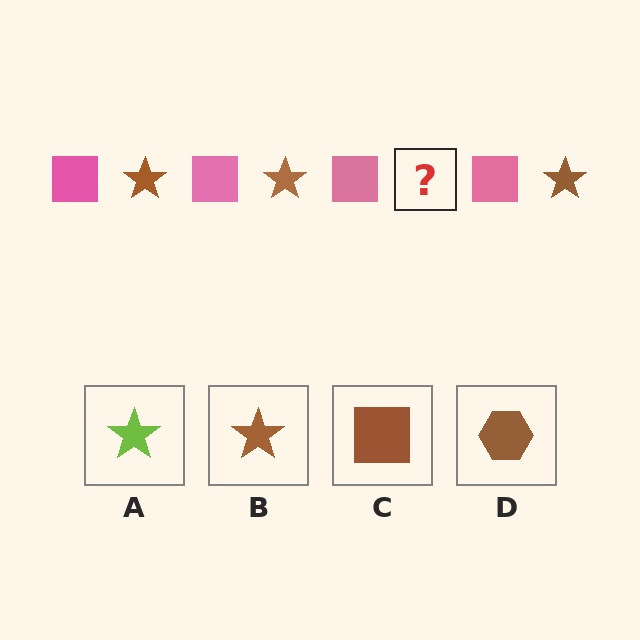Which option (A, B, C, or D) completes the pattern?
B.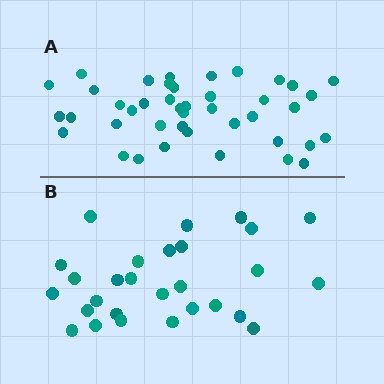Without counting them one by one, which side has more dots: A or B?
Region A (the top region) has more dots.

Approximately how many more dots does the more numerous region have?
Region A has approximately 15 more dots than region B.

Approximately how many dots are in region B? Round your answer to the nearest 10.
About 30 dots. (The exact count is 28, which rounds to 30.)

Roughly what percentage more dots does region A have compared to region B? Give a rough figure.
About 50% more.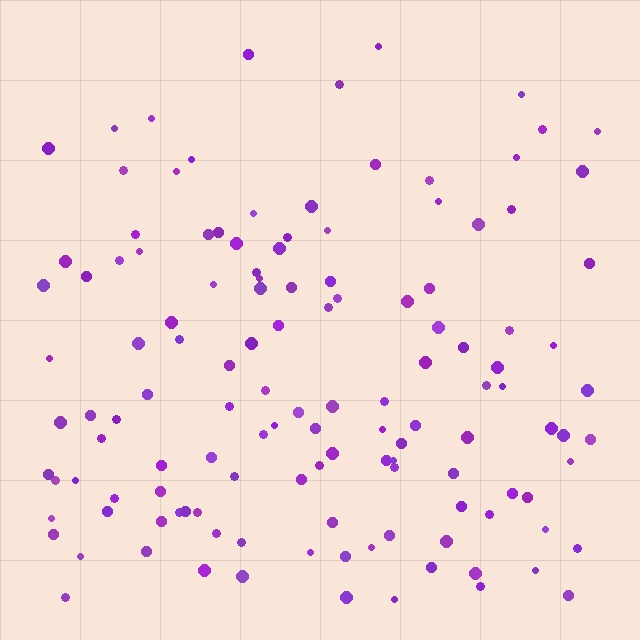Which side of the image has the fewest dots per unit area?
The top.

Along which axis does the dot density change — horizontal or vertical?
Vertical.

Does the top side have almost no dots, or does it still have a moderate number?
Still a moderate number, just noticeably fewer than the bottom.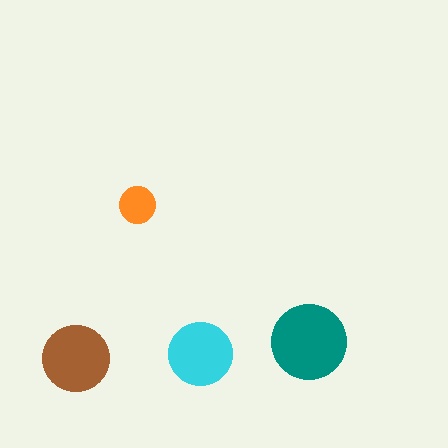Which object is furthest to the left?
The brown circle is leftmost.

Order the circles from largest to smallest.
the teal one, the brown one, the cyan one, the orange one.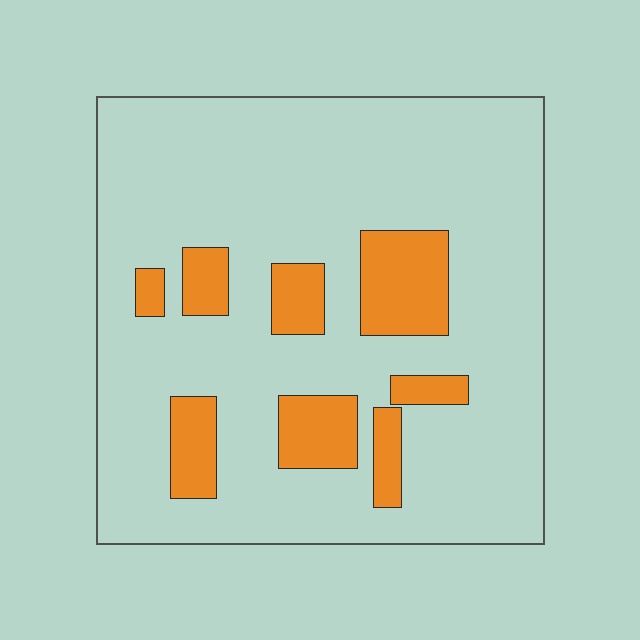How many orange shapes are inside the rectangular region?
8.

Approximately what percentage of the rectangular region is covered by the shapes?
Approximately 15%.